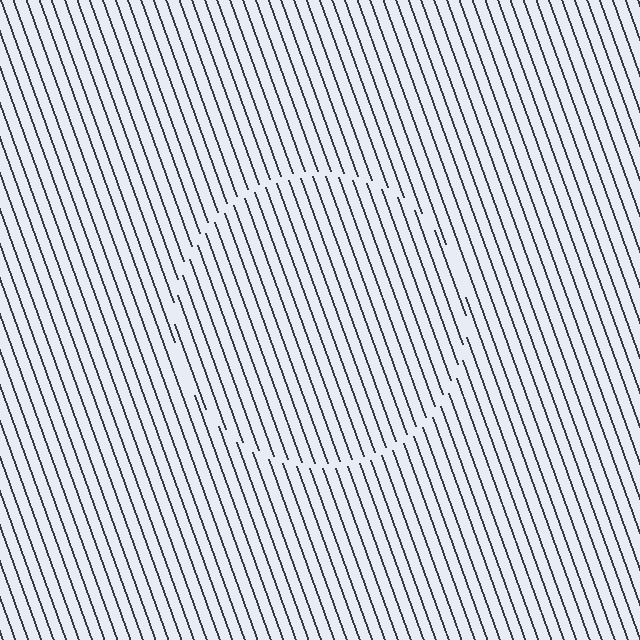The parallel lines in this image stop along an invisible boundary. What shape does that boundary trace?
An illusory circle. The interior of the shape contains the same grating, shifted by half a period — the contour is defined by the phase discontinuity where line-ends from the inner and outer gratings abut.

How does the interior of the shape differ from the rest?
The interior of the shape contains the same grating, shifted by half a period — the contour is defined by the phase discontinuity where line-ends from the inner and outer gratings abut.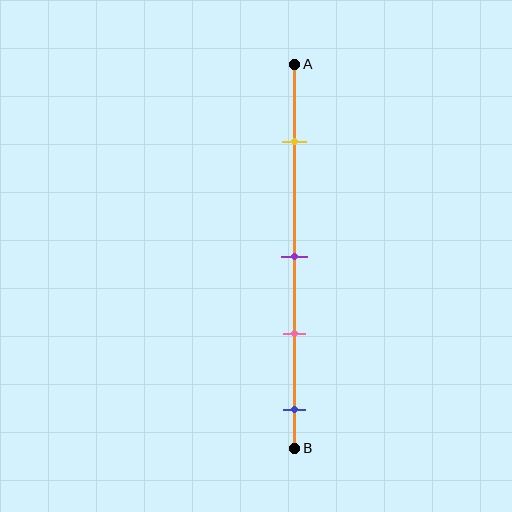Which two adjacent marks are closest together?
The purple and pink marks are the closest adjacent pair.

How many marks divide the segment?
There are 4 marks dividing the segment.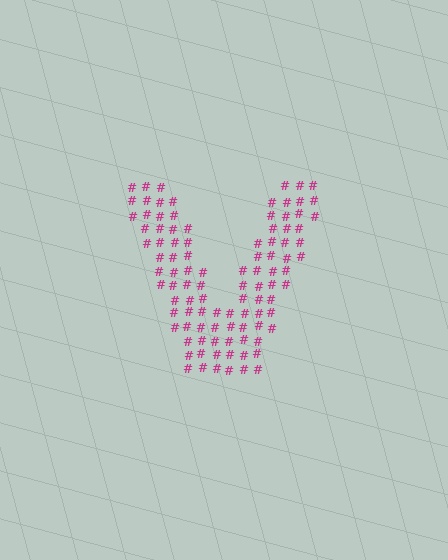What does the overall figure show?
The overall figure shows the letter V.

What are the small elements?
The small elements are hash symbols.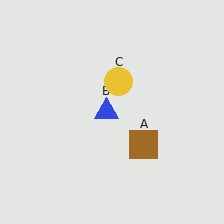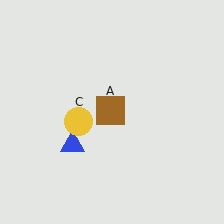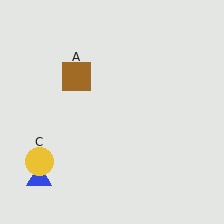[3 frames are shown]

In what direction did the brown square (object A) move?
The brown square (object A) moved up and to the left.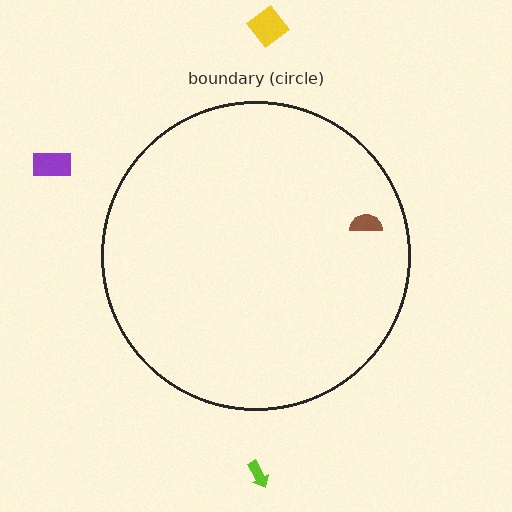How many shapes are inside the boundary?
1 inside, 3 outside.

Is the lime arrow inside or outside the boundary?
Outside.